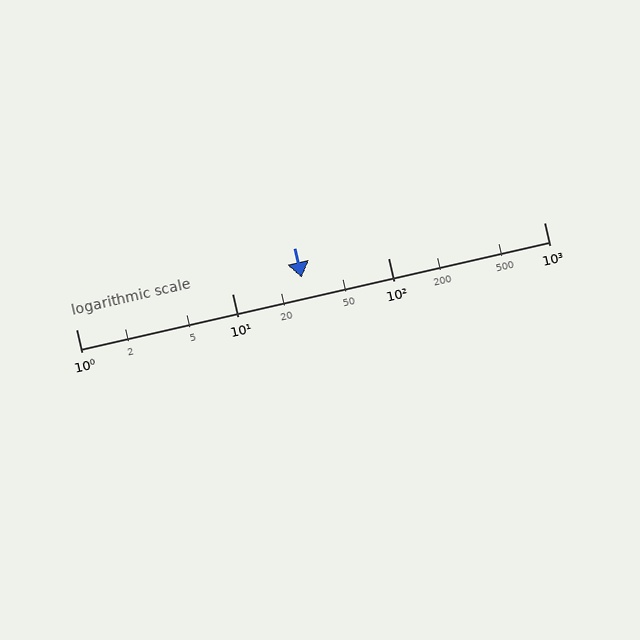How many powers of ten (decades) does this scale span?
The scale spans 3 decades, from 1 to 1000.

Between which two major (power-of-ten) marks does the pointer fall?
The pointer is between 10 and 100.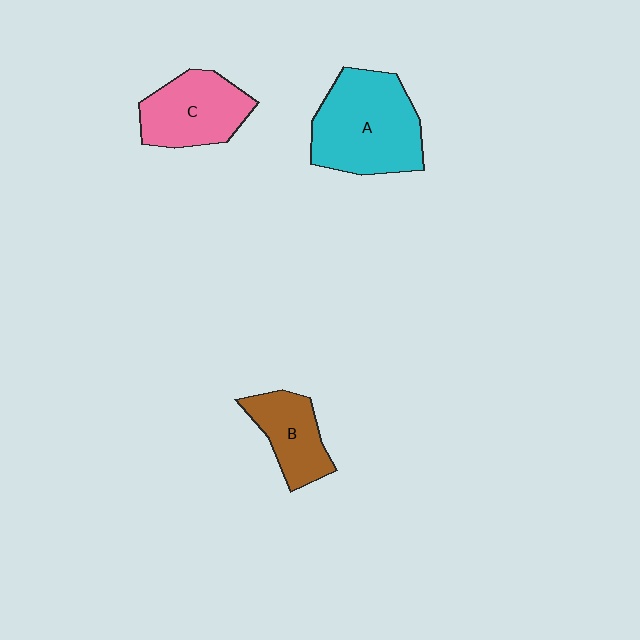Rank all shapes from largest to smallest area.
From largest to smallest: A (cyan), C (pink), B (brown).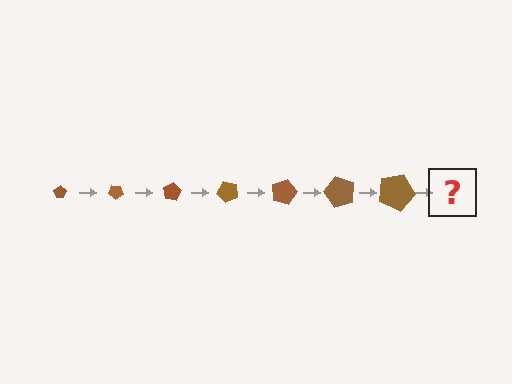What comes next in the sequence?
The next element should be a pentagon, larger than the previous one and rotated 280 degrees from the start.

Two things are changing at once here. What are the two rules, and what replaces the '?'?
The two rules are that the pentagon grows larger each step and it rotates 40 degrees each step. The '?' should be a pentagon, larger than the previous one and rotated 280 degrees from the start.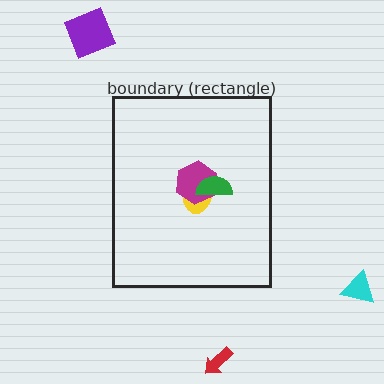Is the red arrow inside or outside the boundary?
Outside.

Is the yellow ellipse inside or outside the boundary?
Inside.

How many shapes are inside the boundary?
3 inside, 3 outside.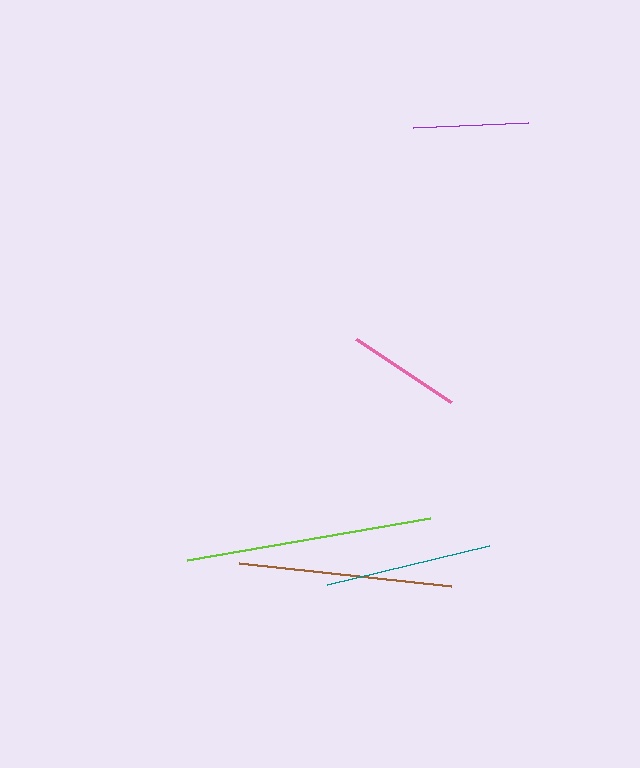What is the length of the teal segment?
The teal segment is approximately 166 pixels long.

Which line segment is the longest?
The lime line is the longest at approximately 246 pixels.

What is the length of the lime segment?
The lime segment is approximately 246 pixels long.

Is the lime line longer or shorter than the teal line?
The lime line is longer than the teal line.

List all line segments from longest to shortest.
From longest to shortest: lime, brown, teal, purple, pink.